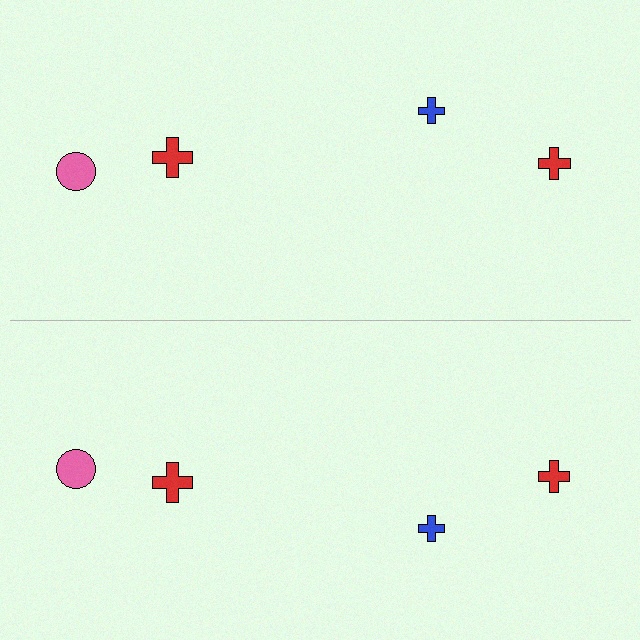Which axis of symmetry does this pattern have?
The pattern has a horizontal axis of symmetry running through the center of the image.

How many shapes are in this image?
There are 8 shapes in this image.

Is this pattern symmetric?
Yes, this pattern has bilateral (reflection) symmetry.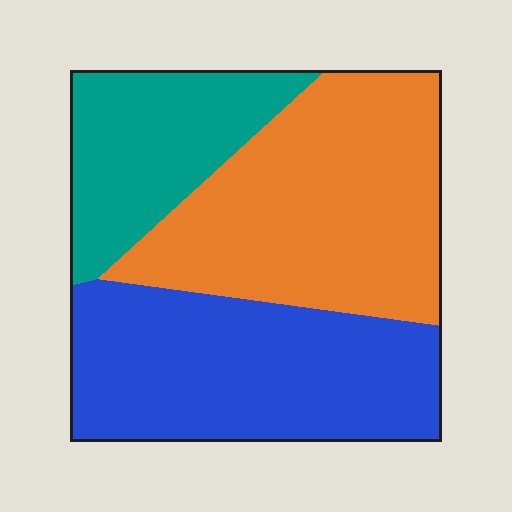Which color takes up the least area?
Teal, at roughly 20%.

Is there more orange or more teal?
Orange.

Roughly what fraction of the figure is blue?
Blue covers roughly 40% of the figure.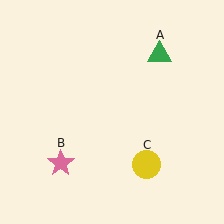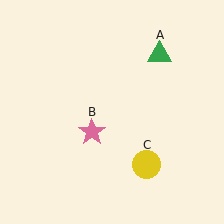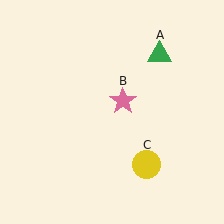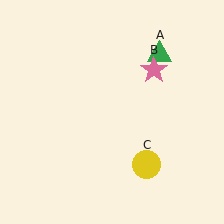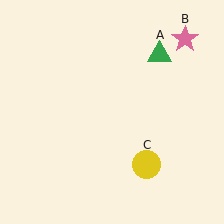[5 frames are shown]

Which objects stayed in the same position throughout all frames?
Green triangle (object A) and yellow circle (object C) remained stationary.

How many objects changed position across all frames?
1 object changed position: pink star (object B).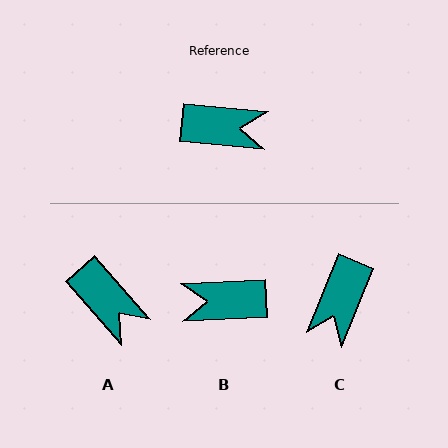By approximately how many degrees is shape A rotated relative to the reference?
Approximately 43 degrees clockwise.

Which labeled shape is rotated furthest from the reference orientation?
B, about 172 degrees away.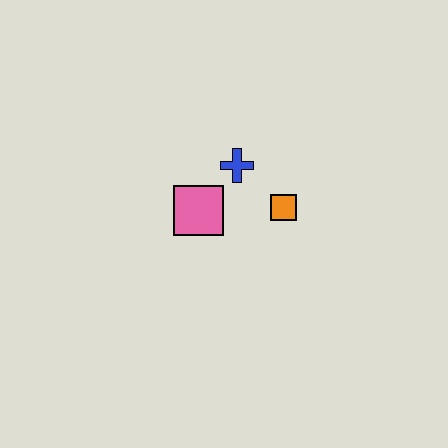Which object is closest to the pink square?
The blue cross is closest to the pink square.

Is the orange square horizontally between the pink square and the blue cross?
No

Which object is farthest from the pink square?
The orange square is farthest from the pink square.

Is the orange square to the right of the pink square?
Yes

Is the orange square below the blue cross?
Yes